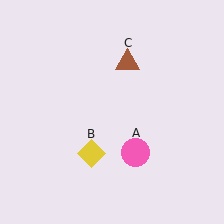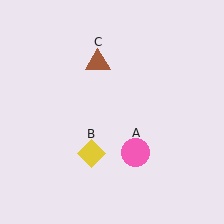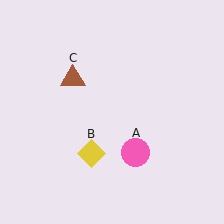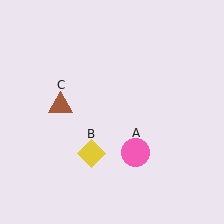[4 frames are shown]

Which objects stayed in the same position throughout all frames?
Pink circle (object A) and yellow diamond (object B) remained stationary.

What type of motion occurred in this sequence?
The brown triangle (object C) rotated counterclockwise around the center of the scene.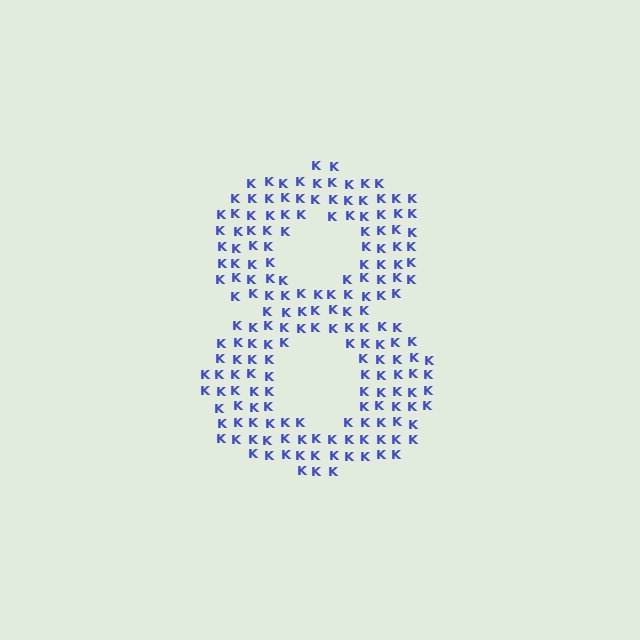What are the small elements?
The small elements are letter K's.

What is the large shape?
The large shape is the digit 8.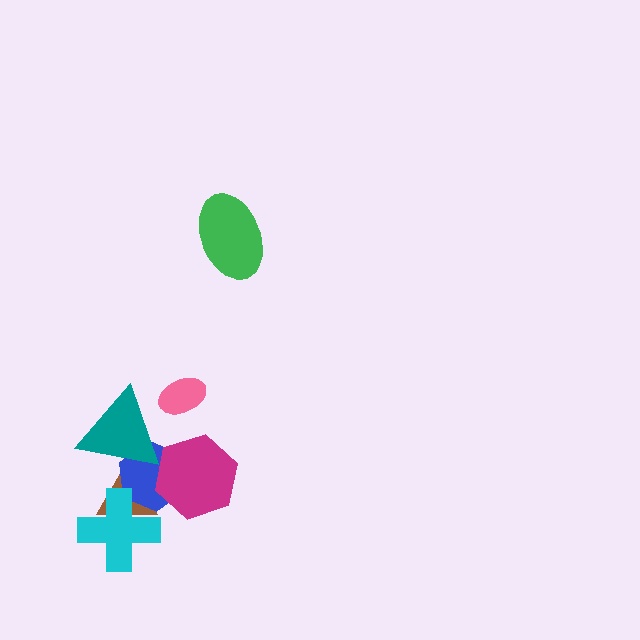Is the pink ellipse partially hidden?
No, no other shape covers it.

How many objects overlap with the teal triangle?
2 objects overlap with the teal triangle.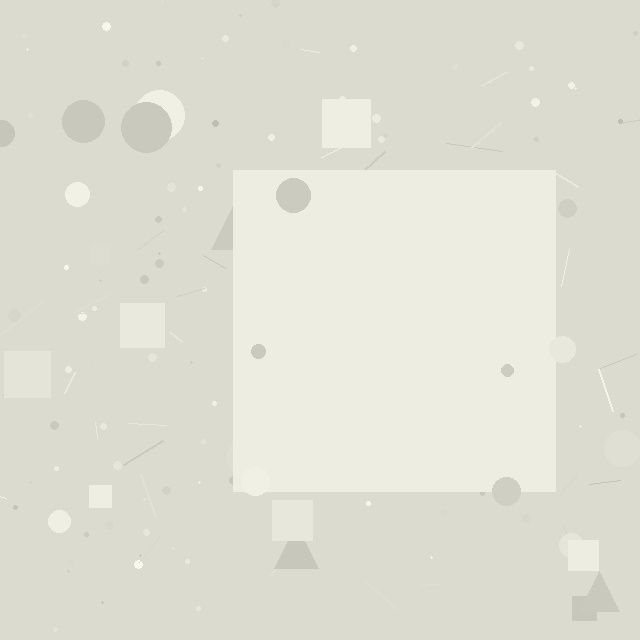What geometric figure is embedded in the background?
A square is embedded in the background.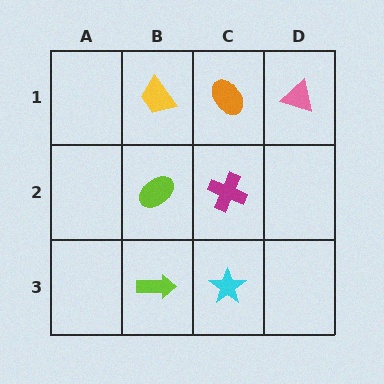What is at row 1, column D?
A pink triangle.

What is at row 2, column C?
A magenta cross.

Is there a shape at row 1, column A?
No, that cell is empty.